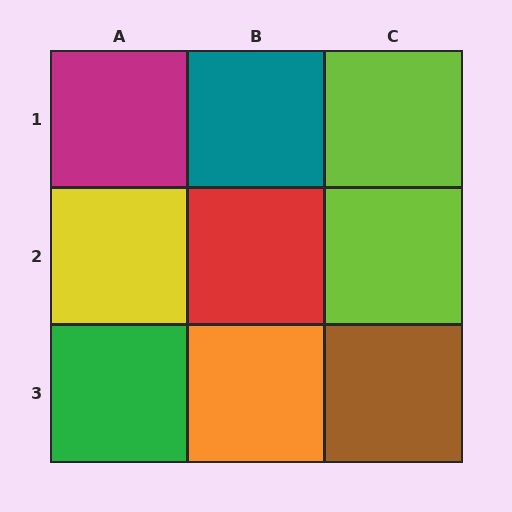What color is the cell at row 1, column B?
Teal.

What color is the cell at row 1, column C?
Lime.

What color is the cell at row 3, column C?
Brown.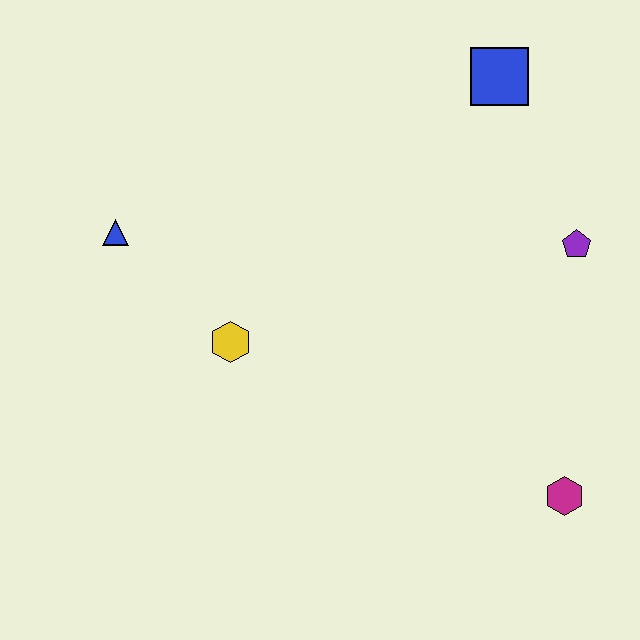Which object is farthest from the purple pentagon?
The blue triangle is farthest from the purple pentagon.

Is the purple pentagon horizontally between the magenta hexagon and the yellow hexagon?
No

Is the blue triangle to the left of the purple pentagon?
Yes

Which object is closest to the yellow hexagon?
The blue triangle is closest to the yellow hexagon.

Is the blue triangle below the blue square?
Yes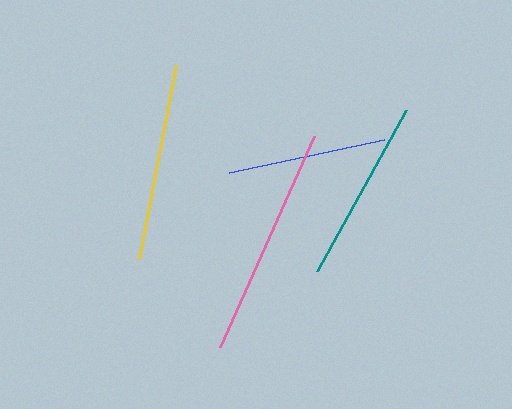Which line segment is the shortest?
The blue line is the shortest at approximately 159 pixels.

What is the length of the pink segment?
The pink segment is approximately 231 pixels long.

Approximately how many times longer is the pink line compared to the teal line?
The pink line is approximately 1.3 times the length of the teal line.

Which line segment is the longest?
The pink line is the longest at approximately 231 pixels.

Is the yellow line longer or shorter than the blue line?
The yellow line is longer than the blue line.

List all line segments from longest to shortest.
From longest to shortest: pink, yellow, teal, blue.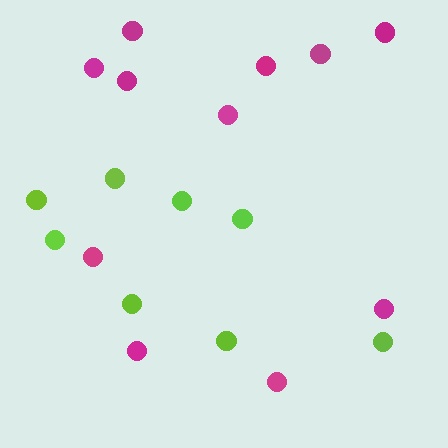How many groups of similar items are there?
There are 2 groups: one group of magenta circles (11) and one group of lime circles (8).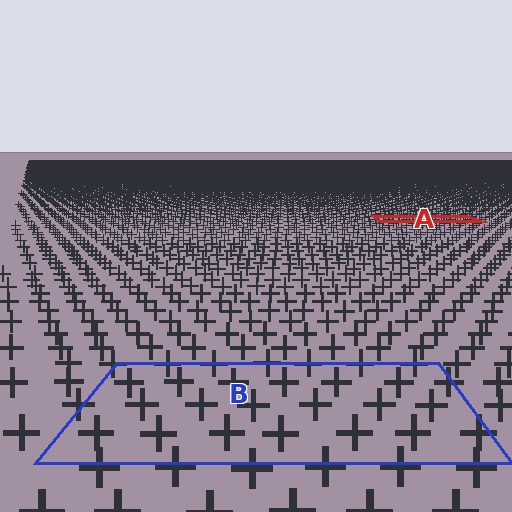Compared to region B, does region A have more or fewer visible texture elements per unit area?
Region A has more texture elements per unit area — they are packed more densely because it is farther away.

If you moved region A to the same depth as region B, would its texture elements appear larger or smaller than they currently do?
They would appear larger. At a closer depth, the same texture elements are projected at a bigger on-screen size.